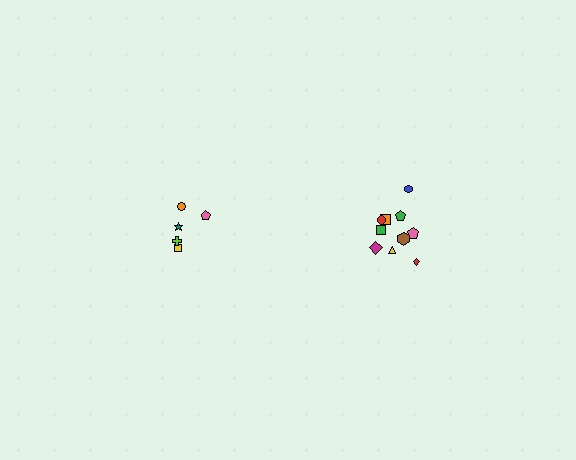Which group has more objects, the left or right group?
The right group.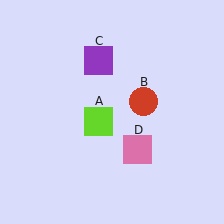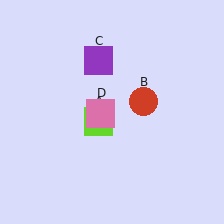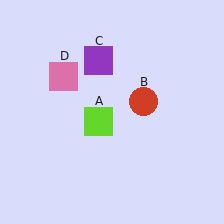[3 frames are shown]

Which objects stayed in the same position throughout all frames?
Lime square (object A) and red circle (object B) and purple square (object C) remained stationary.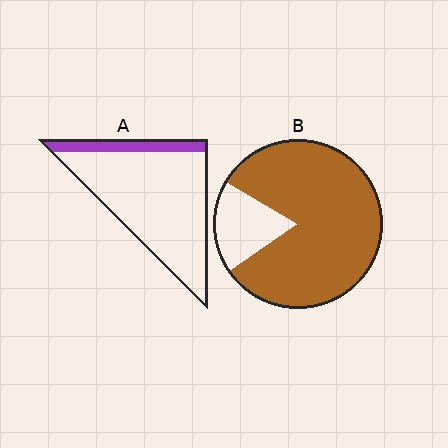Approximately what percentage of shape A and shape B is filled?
A is approximately 15% and B is approximately 80%.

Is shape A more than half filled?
No.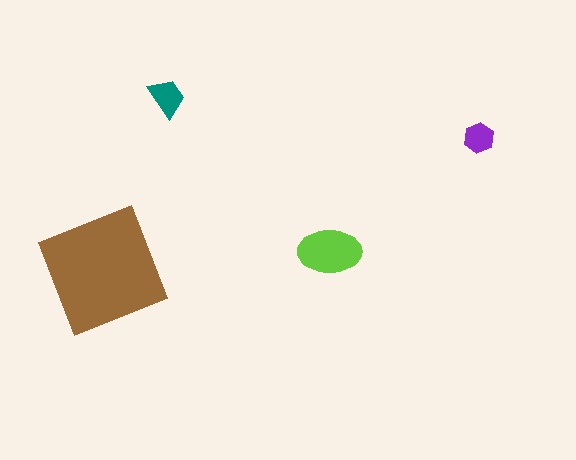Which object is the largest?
The brown square.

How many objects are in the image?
There are 4 objects in the image.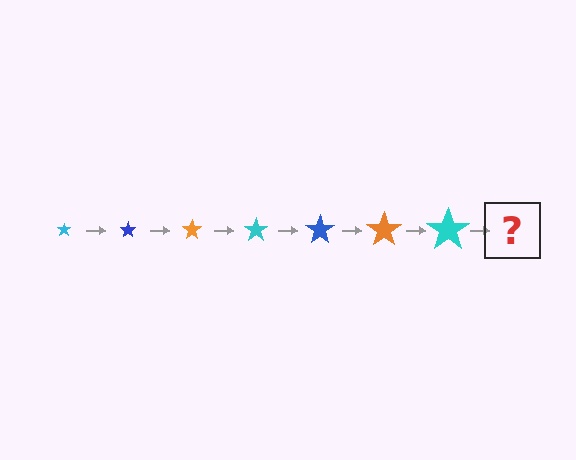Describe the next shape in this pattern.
It should be a blue star, larger than the previous one.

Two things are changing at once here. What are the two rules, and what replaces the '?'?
The two rules are that the star grows larger each step and the color cycles through cyan, blue, and orange. The '?' should be a blue star, larger than the previous one.